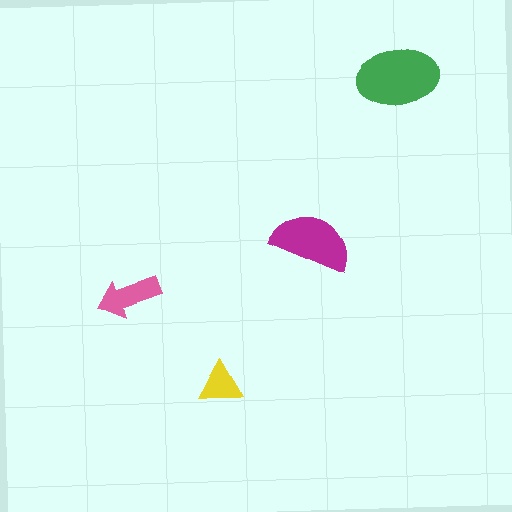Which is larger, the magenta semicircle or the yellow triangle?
The magenta semicircle.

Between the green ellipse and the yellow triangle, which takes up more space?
The green ellipse.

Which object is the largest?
The green ellipse.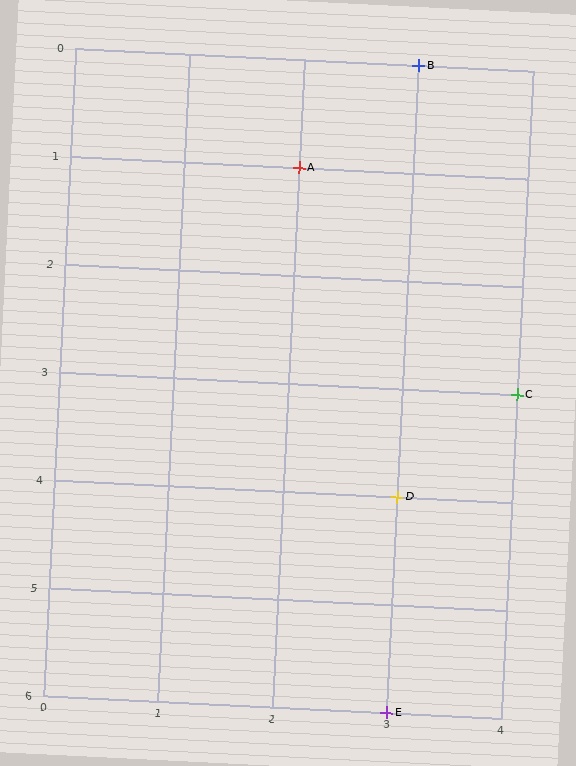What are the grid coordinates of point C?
Point C is at grid coordinates (4, 3).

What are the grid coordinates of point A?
Point A is at grid coordinates (2, 1).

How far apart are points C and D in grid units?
Points C and D are 1 column and 1 row apart (about 1.4 grid units diagonally).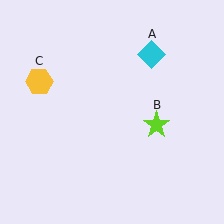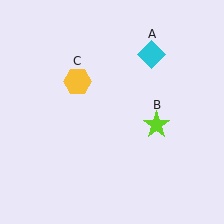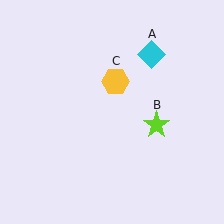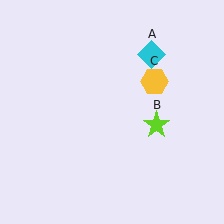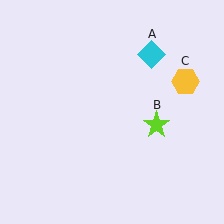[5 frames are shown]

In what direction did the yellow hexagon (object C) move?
The yellow hexagon (object C) moved right.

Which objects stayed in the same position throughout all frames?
Cyan diamond (object A) and lime star (object B) remained stationary.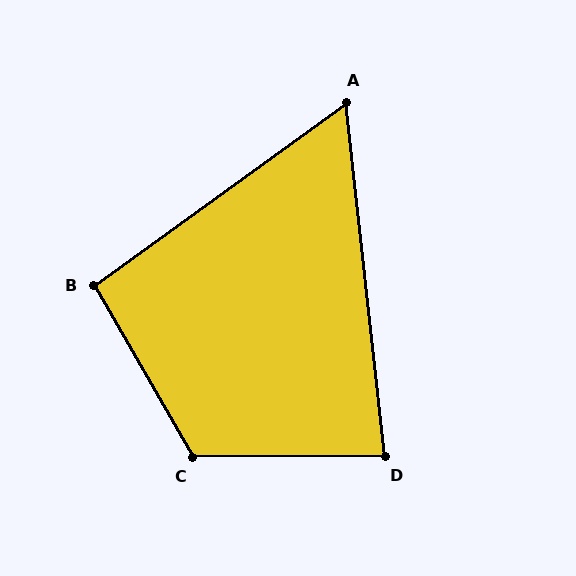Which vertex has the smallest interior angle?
A, at approximately 60 degrees.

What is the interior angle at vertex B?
Approximately 96 degrees (obtuse).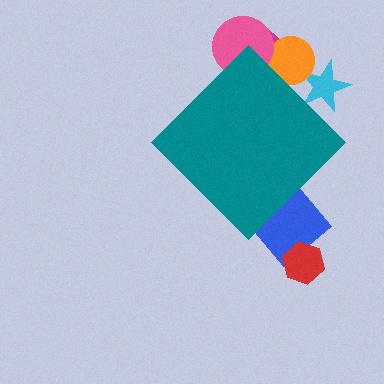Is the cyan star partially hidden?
Yes, the cyan star is partially hidden behind the teal diamond.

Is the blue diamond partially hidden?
Yes, the blue diamond is partially hidden behind the teal diamond.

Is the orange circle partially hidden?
Yes, the orange circle is partially hidden behind the teal diamond.